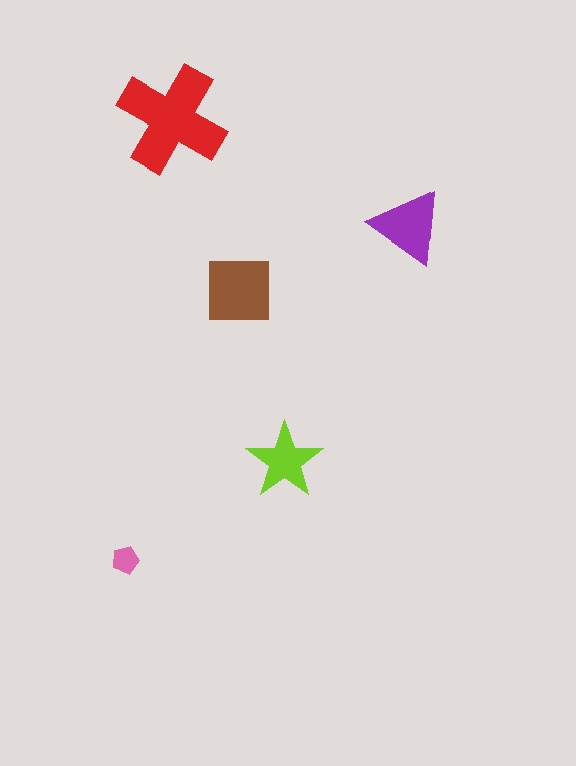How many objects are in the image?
There are 5 objects in the image.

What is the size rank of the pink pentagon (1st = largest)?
5th.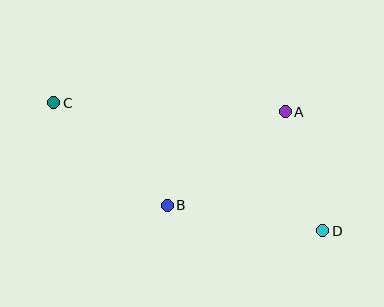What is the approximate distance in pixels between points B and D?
The distance between B and D is approximately 157 pixels.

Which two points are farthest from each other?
Points C and D are farthest from each other.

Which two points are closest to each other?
Points A and D are closest to each other.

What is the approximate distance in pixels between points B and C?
The distance between B and C is approximately 153 pixels.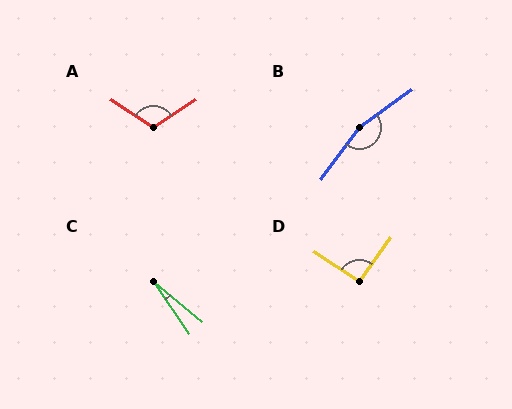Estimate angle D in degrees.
Approximately 92 degrees.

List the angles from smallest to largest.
C (16°), D (92°), A (113°), B (162°).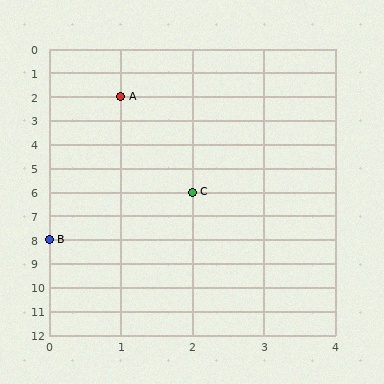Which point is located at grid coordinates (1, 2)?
Point A is at (1, 2).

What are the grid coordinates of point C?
Point C is at grid coordinates (2, 6).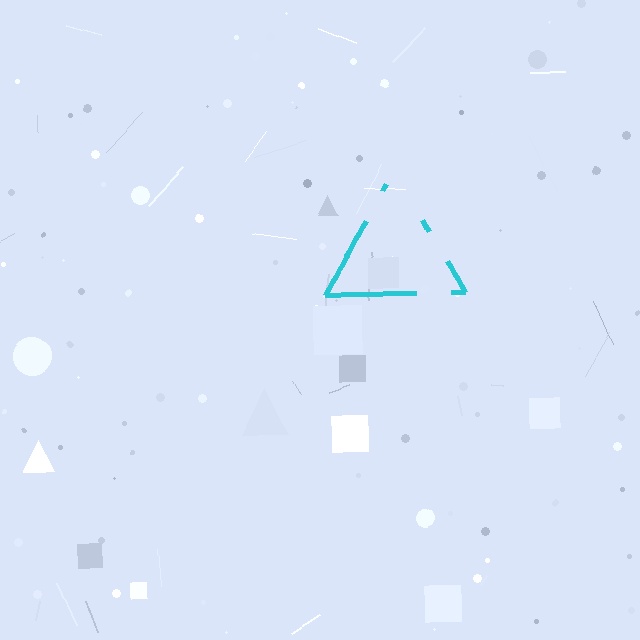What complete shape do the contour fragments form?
The contour fragments form a triangle.